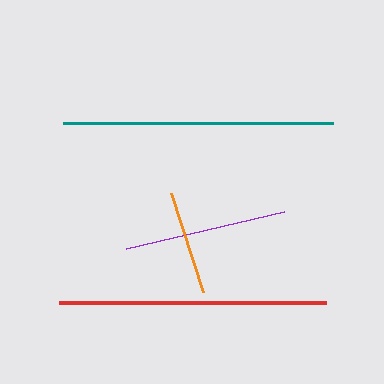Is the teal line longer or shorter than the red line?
The teal line is longer than the red line.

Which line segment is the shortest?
The orange line is the shortest at approximately 104 pixels.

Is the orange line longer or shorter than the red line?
The red line is longer than the orange line.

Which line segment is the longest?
The teal line is the longest at approximately 271 pixels.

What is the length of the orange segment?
The orange segment is approximately 104 pixels long.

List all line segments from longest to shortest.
From longest to shortest: teal, red, purple, orange.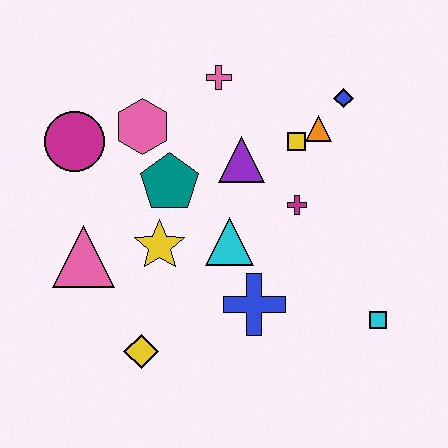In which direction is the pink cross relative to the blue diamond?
The pink cross is to the left of the blue diamond.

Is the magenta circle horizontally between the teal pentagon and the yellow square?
No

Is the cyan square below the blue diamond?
Yes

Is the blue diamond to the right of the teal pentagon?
Yes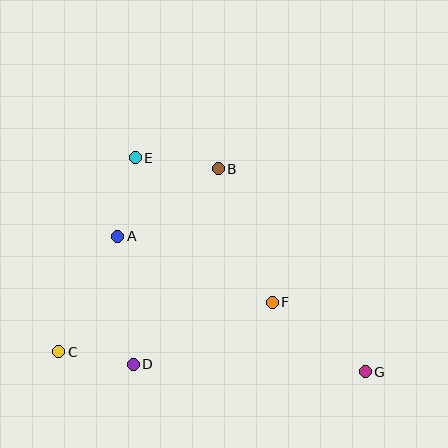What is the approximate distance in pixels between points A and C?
The distance between A and C is approximately 130 pixels.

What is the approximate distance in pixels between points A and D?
The distance between A and D is approximately 129 pixels.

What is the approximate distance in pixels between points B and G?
The distance between B and G is approximately 251 pixels.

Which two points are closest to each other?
Points C and D are closest to each other.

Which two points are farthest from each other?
Points E and G are farthest from each other.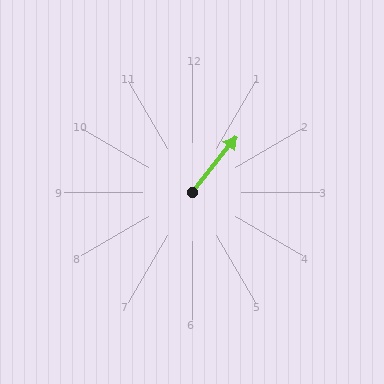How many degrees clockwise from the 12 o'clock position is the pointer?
Approximately 39 degrees.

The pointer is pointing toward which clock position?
Roughly 1 o'clock.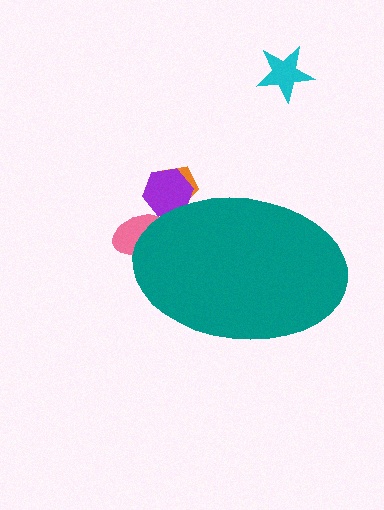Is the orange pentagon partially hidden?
Yes, the orange pentagon is partially hidden behind the teal ellipse.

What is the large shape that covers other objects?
A teal ellipse.